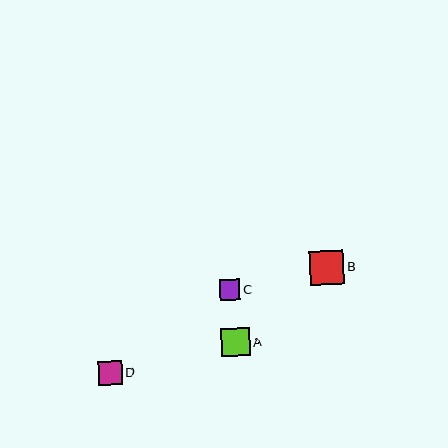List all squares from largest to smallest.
From largest to smallest: B, A, D, C.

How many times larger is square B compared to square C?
Square B is approximately 1.7 times the size of square C.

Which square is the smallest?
Square C is the smallest with a size of approximately 21 pixels.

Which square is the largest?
Square B is the largest with a size of approximately 34 pixels.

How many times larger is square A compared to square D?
Square A is approximately 1.2 times the size of square D.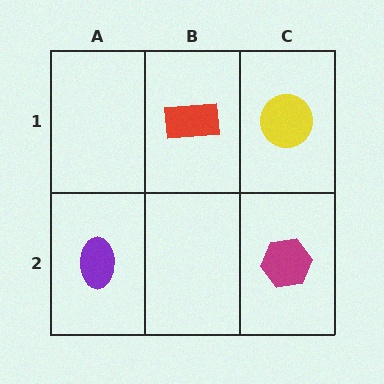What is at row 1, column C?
A yellow circle.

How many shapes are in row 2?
2 shapes.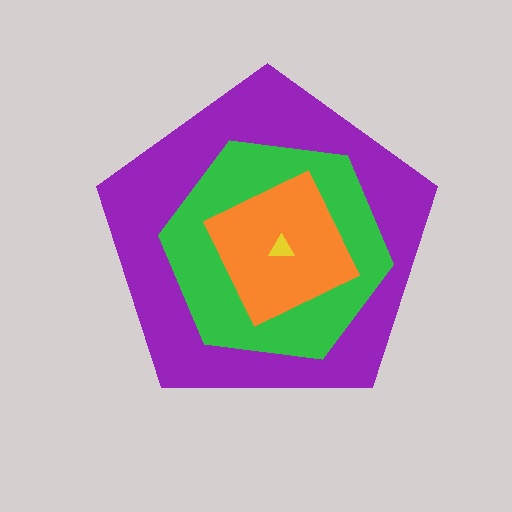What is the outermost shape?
The purple pentagon.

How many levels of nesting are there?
4.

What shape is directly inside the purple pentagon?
The green hexagon.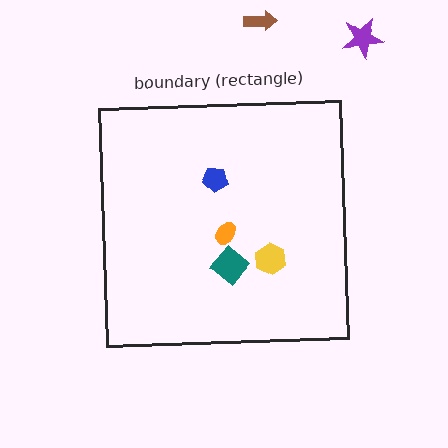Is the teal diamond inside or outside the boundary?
Inside.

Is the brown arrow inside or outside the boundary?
Outside.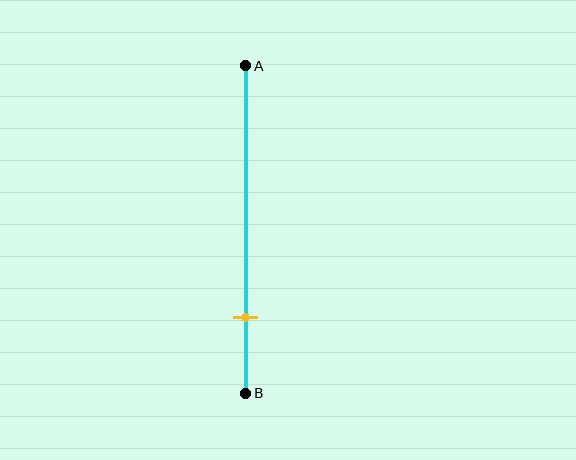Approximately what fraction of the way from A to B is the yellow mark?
The yellow mark is approximately 75% of the way from A to B.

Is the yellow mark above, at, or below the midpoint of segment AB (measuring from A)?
The yellow mark is below the midpoint of segment AB.